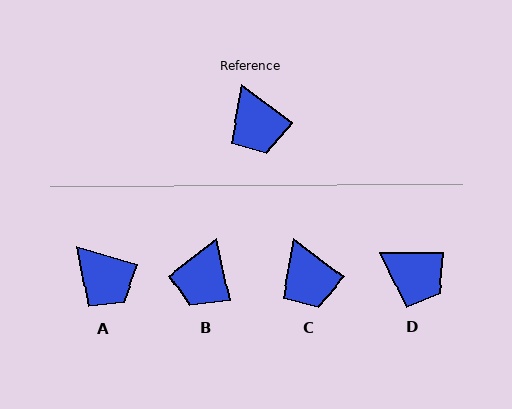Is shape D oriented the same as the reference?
No, it is off by about 37 degrees.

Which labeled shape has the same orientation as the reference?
C.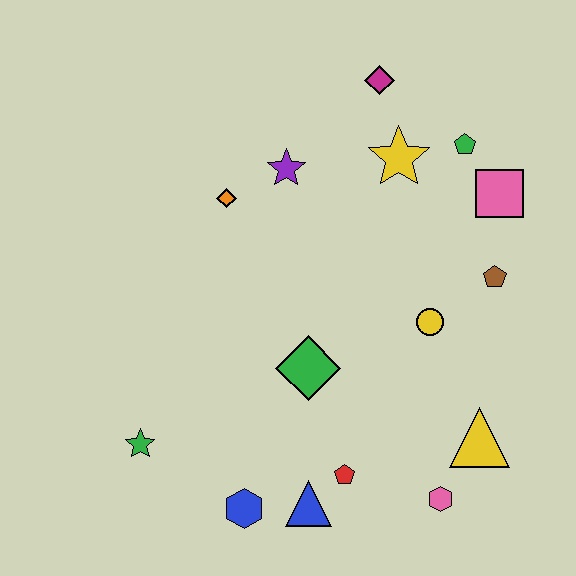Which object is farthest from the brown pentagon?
The green star is farthest from the brown pentagon.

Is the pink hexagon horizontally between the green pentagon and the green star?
Yes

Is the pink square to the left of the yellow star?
No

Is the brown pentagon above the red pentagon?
Yes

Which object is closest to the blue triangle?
The red pentagon is closest to the blue triangle.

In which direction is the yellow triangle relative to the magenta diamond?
The yellow triangle is below the magenta diamond.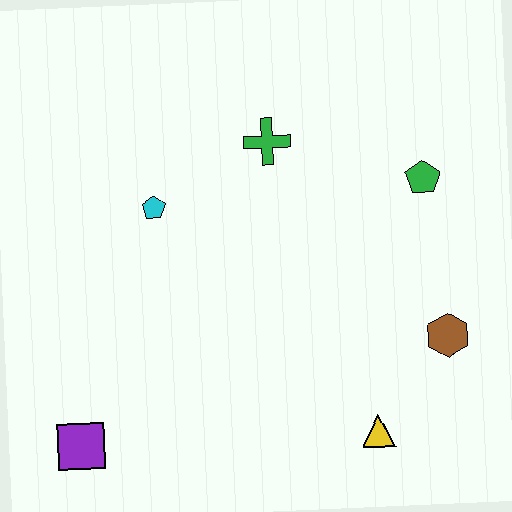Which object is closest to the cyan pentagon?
The green cross is closest to the cyan pentagon.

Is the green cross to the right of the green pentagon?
No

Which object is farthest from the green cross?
The purple square is farthest from the green cross.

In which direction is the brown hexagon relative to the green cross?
The brown hexagon is below the green cross.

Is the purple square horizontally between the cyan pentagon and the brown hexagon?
No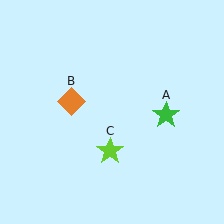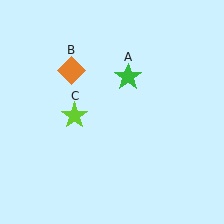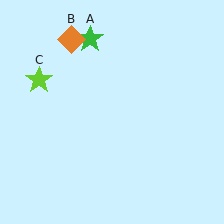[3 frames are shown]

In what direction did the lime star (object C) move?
The lime star (object C) moved up and to the left.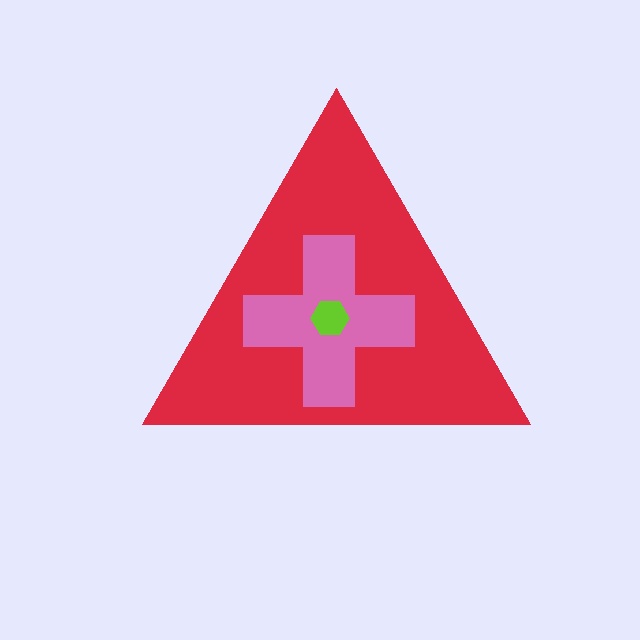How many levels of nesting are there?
3.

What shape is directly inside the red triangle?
The pink cross.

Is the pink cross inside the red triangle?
Yes.